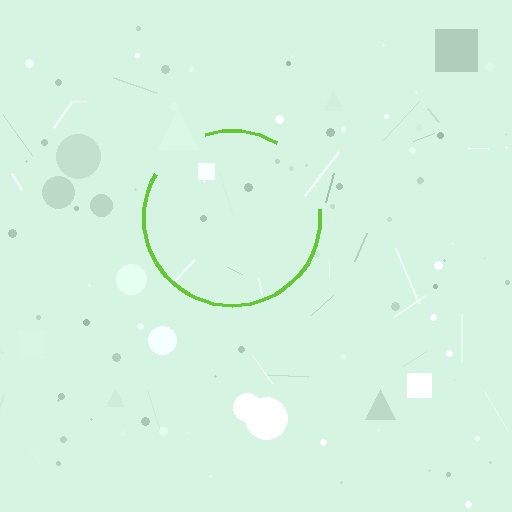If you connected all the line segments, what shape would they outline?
They would outline a circle.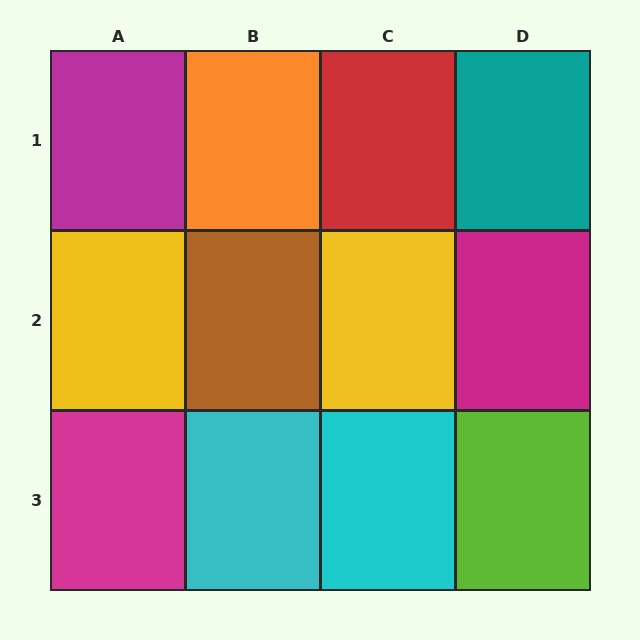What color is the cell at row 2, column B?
Brown.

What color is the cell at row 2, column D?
Magenta.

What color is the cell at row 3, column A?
Magenta.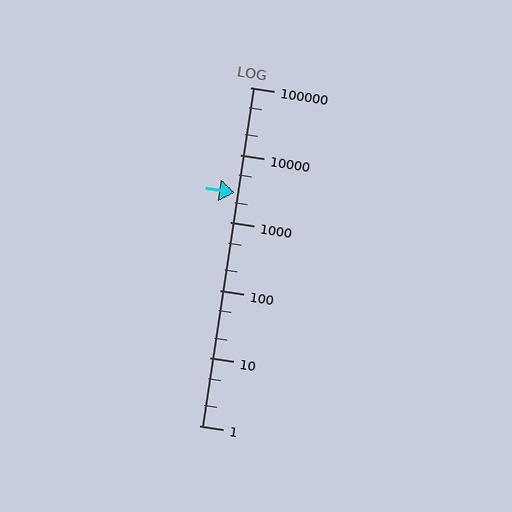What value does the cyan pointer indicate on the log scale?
The pointer indicates approximately 2800.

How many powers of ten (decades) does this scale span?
The scale spans 5 decades, from 1 to 100000.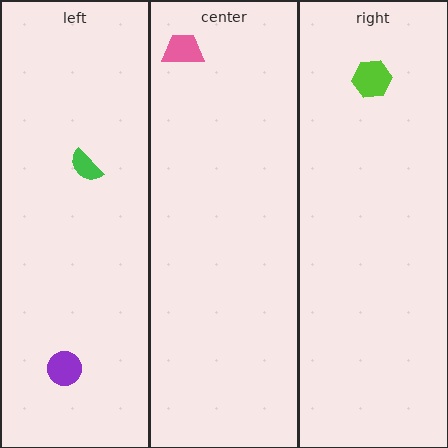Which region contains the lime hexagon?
The right region.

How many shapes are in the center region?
1.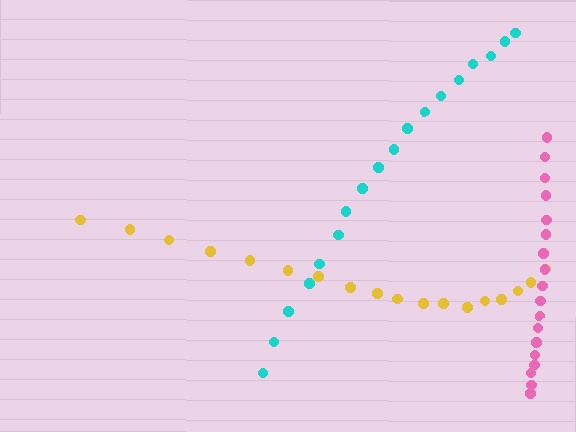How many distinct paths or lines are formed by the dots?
There are 3 distinct paths.